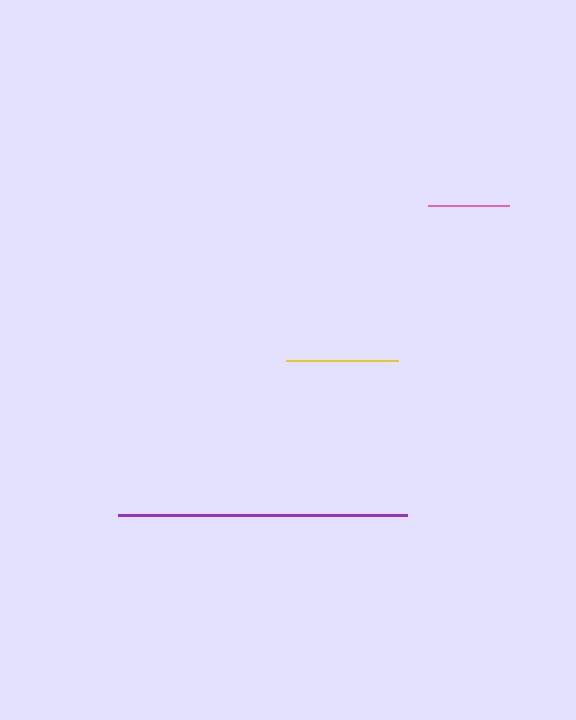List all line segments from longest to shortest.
From longest to shortest: purple, yellow, pink.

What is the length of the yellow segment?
The yellow segment is approximately 111 pixels long.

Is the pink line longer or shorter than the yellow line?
The yellow line is longer than the pink line.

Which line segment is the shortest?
The pink line is the shortest at approximately 81 pixels.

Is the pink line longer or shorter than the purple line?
The purple line is longer than the pink line.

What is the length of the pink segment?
The pink segment is approximately 81 pixels long.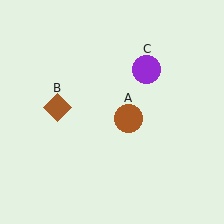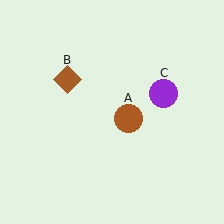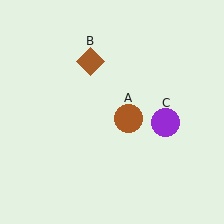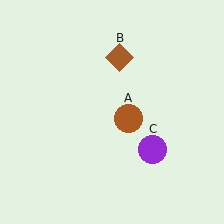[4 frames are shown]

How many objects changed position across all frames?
2 objects changed position: brown diamond (object B), purple circle (object C).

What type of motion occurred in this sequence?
The brown diamond (object B), purple circle (object C) rotated clockwise around the center of the scene.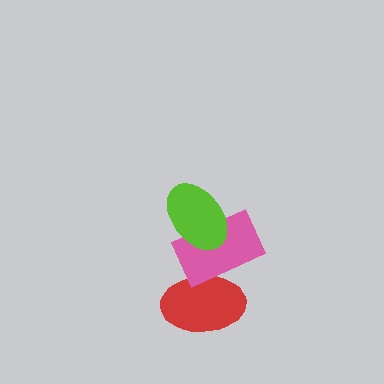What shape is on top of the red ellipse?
The pink rectangle is on top of the red ellipse.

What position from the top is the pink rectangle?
The pink rectangle is 2nd from the top.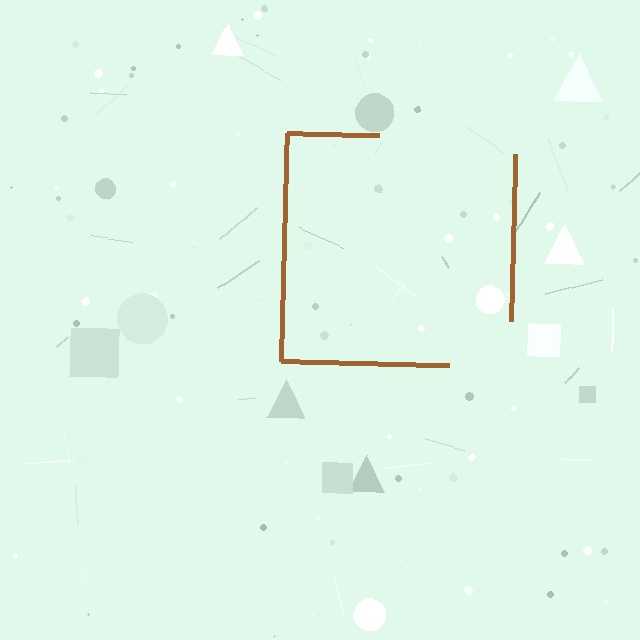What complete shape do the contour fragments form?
The contour fragments form a square.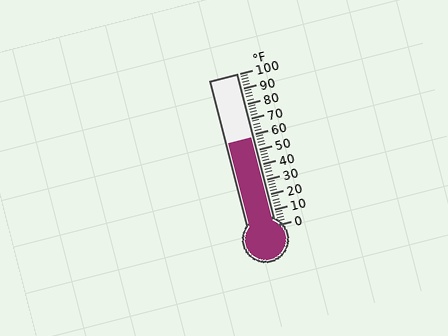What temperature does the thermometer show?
The thermometer shows approximately 58°F.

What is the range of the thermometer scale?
The thermometer scale ranges from 0°F to 100°F.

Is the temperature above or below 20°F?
The temperature is above 20°F.